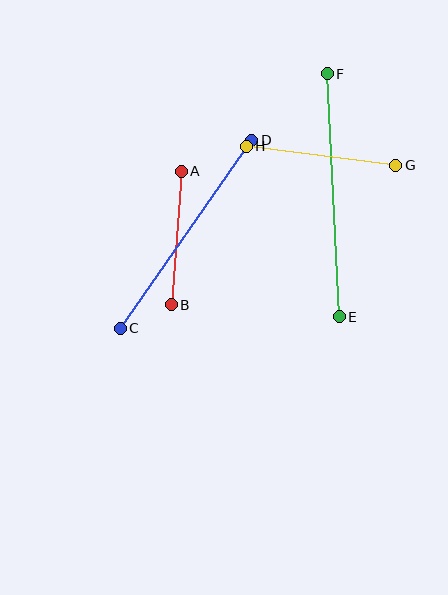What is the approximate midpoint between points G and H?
The midpoint is at approximately (321, 156) pixels.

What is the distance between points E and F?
The distance is approximately 244 pixels.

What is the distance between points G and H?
The distance is approximately 151 pixels.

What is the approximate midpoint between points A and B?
The midpoint is at approximately (176, 238) pixels.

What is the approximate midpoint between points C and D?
The midpoint is at approximately (186, 234) pixels.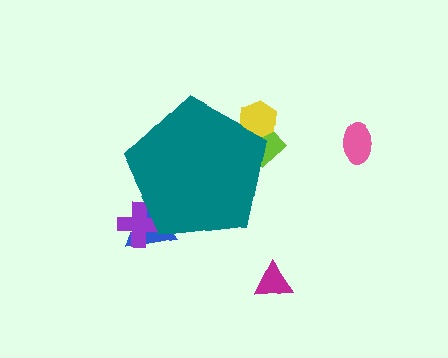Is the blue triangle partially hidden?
Yes, the blue triangle is partially hidden behind the teal pentagon.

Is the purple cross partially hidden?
Yes, the purple cross is partially hidden behind the teal pentagon.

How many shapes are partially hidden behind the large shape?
4 shapes are partially hidden.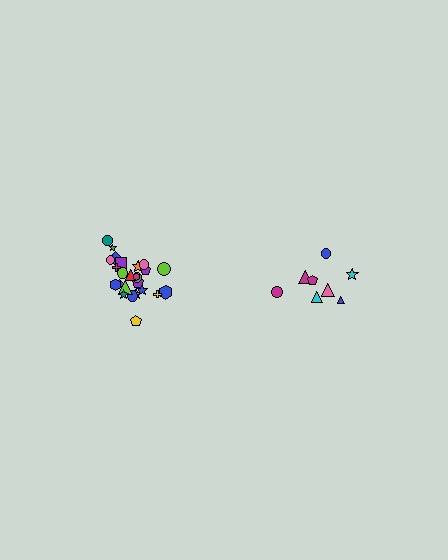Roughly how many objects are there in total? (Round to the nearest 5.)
Roughly 35 objects in total.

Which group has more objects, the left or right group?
The left group.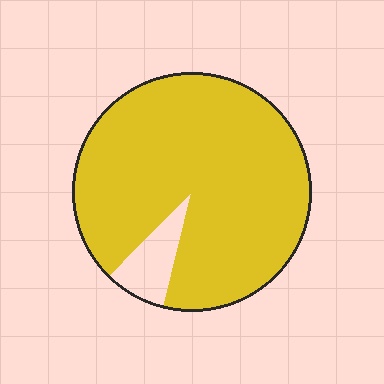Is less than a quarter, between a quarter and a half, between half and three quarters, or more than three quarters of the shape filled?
More than three quarters.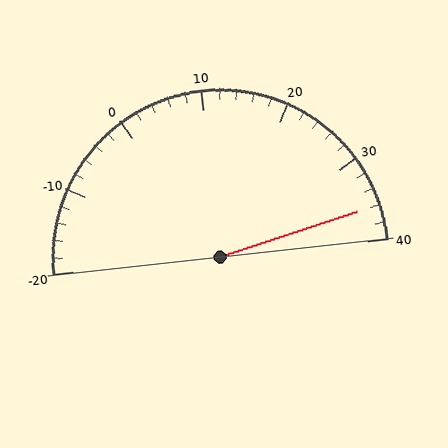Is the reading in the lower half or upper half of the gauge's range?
The reading is in the upper half of the range (-20 to 40).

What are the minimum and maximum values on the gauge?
The gauge ranges from -20 to 40.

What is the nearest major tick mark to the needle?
The nearest major tick mark is 40.